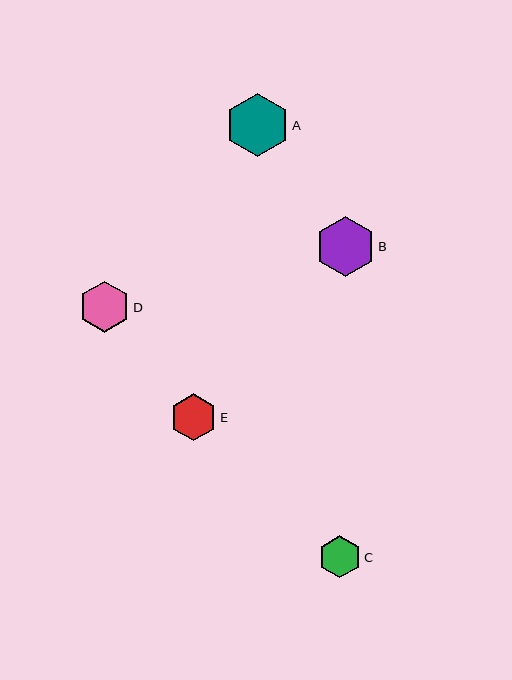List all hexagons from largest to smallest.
From largest to smallest: A, B, D, E, C.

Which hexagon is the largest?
Hexagon A is the largest with a size of approximately 64 pixels.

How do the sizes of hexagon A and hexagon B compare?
Hexagon A and hexagon B are approximately the same size.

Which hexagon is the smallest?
Hexagon C is the smallest with a size of approximately 42 pixels.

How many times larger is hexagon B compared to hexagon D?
Hexagon B is approximately 1.2 times the size of hexagon D.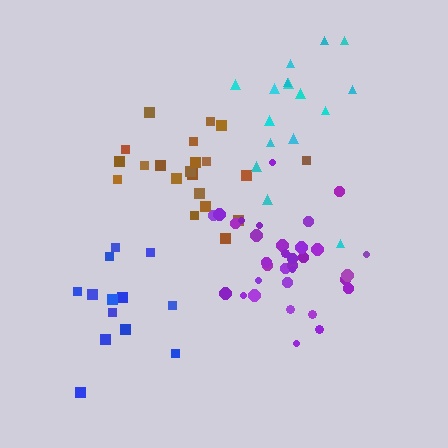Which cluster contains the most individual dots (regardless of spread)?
Purple (33).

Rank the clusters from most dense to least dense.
purple, brown, blue, cyan.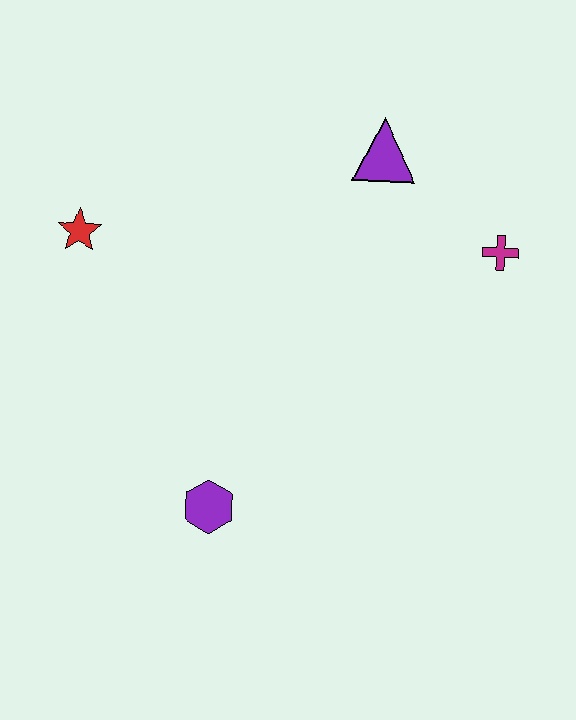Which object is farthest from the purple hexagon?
The purple triangle is farthest from the purple hexagon.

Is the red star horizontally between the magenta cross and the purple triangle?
No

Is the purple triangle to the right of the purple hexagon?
Yes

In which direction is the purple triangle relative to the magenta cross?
The purple triangle is to the left of the magenta cross.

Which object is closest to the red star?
The purple hexagon is closest to the red star.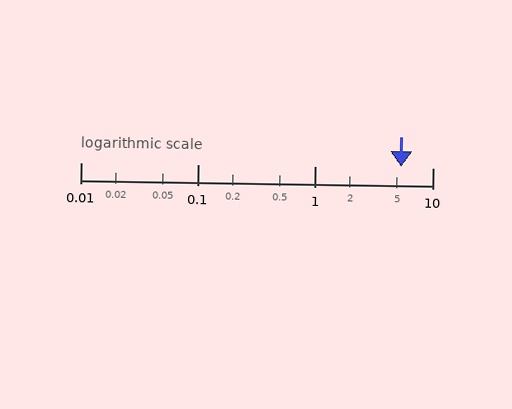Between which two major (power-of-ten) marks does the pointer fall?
The pointer is between 1 and 10.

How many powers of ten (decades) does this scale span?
The scale spans 3 decades, from 0.01 to 10.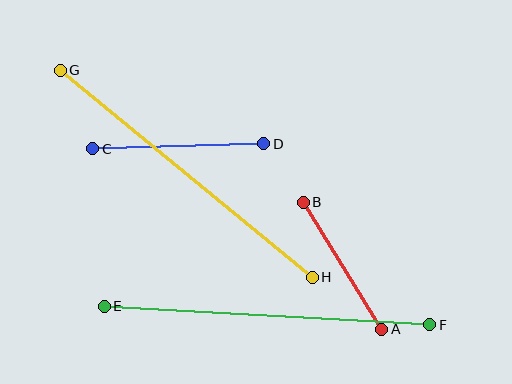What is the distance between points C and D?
The distance is approximately 171 pixels.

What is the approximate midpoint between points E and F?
The midpoint is at approximately (267, 316) pixels.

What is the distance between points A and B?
The distance is approximately 149 pixels.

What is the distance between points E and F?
The distance is approximately 326 pixels.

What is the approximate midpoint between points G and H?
The midpoint is at approximately (186, 174) pixels.